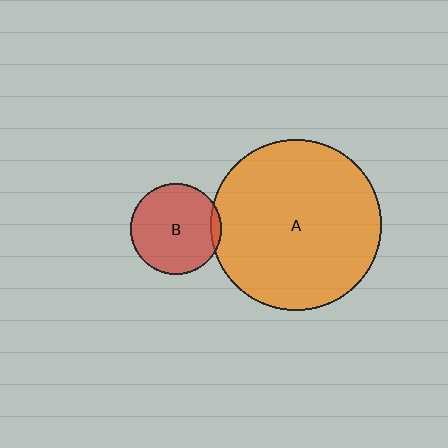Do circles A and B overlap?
Yes.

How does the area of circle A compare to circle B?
Approximately 3.5 times.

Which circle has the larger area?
Circle A (orange).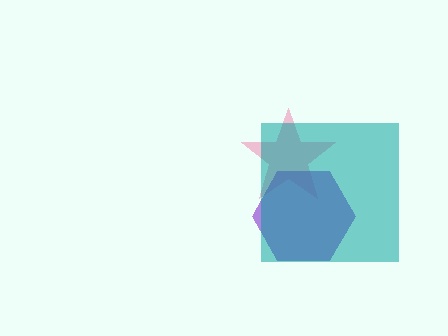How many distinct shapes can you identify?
There are 3 distinct shapes: a pink star, a purple hexagon, a teal square.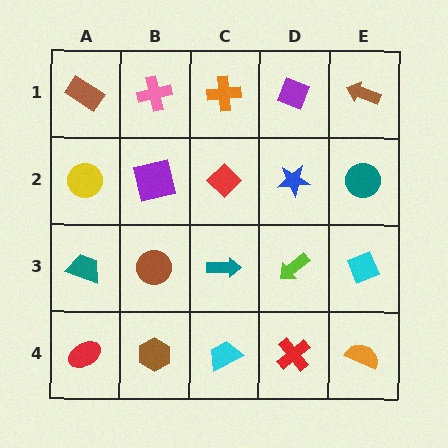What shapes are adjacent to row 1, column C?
A red diamond (row 2, column C), a pink cross (row 1, column B), a purple diamond (row 1, column D).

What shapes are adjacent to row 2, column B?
A pink cross (row 1, column B), a brown circle (row 3, column B), a yellow circle (row 2, column A), a red diamond (row 2, column C).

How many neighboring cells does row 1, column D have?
3.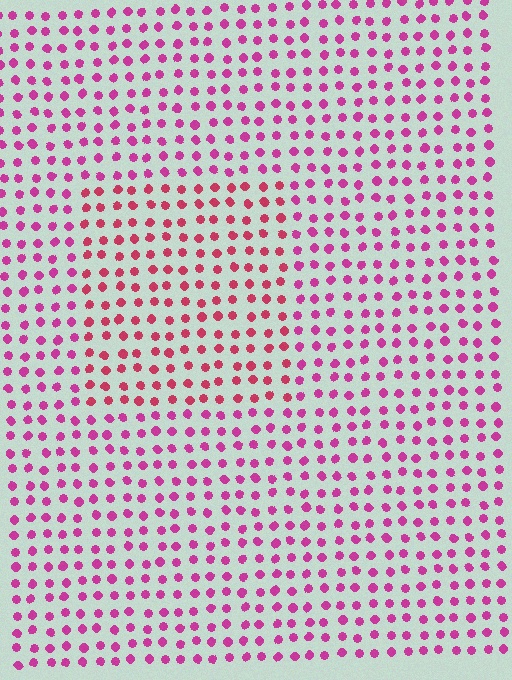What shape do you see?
I see a rectangle.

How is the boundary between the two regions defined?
The boundary is defined purely by a slight shift in hue (about 25 degrees). Spacing, size, and orientation are identical on both sides.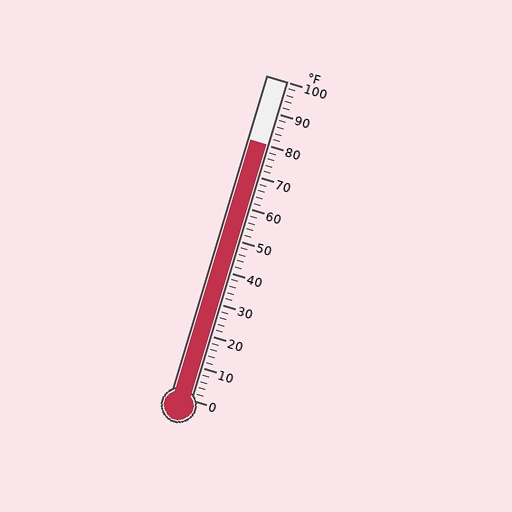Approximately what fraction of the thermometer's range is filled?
The thermometer is filled to approximately 80% of its range.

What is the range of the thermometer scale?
The thermometer scale ranges from 0°F to 100°F.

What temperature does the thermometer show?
The thermometer shows approximately 80°F.